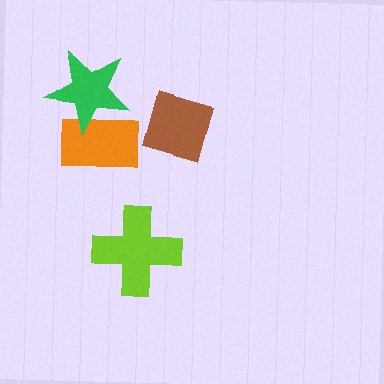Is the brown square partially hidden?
No, no other shape covers it.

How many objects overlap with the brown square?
0 objects overlap with the brown square.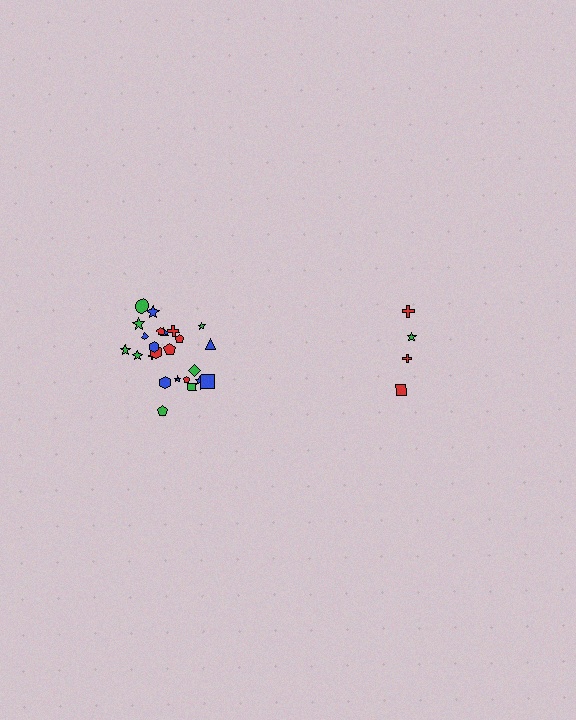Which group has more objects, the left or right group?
The left group.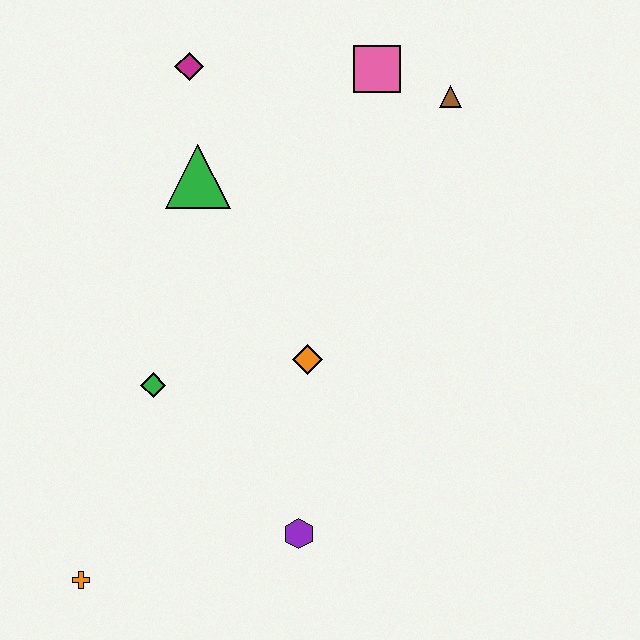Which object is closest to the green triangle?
The magenta diamond is closest to the green triangle.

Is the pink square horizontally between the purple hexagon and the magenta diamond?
No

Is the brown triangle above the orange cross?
Yes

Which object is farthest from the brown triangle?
The orange cross is farthest from the brown triangle.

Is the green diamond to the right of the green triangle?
No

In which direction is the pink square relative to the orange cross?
The pink square is above the orange cross.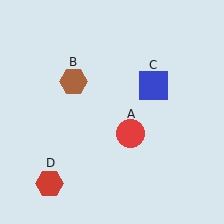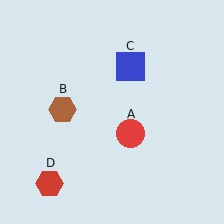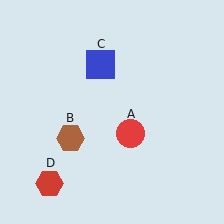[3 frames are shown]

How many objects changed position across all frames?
2 objects changed position: brown hexagon (object B), blue square (object C).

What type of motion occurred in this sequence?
The brown hexagon (object B), blue square (object C) rotated counterclockwise around the center of the scene.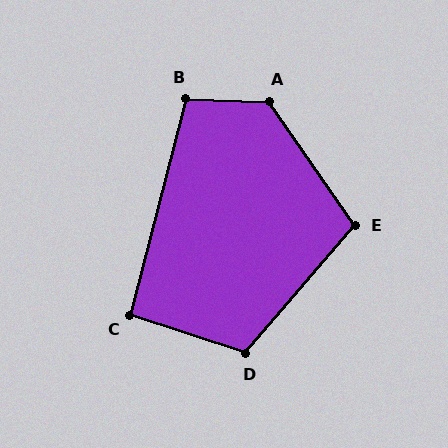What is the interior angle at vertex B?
Approximately 103 degrees (obtuse).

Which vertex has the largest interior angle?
A, at approximately 126 degrees.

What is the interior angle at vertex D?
Approximately 112 degrees (obtuse).